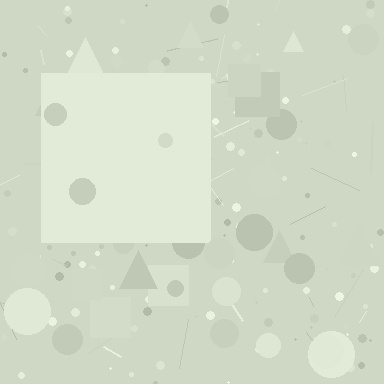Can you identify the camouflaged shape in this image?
The camouflaged shape is a square.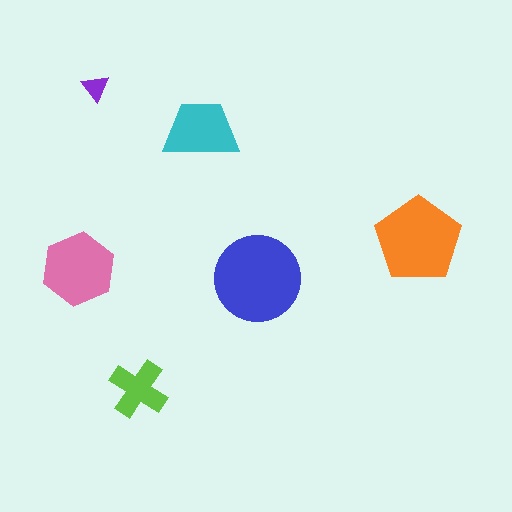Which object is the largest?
The blue circle.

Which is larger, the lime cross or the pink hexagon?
The pink hexagon.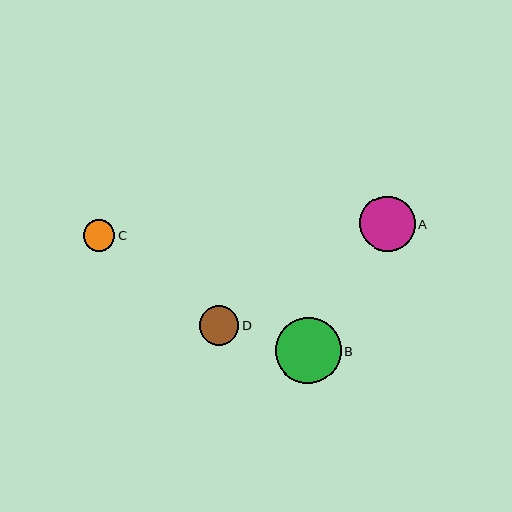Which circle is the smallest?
Circle C is the smallest with a size of approximately 31 pixels.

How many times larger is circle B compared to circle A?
Circle B is approximately 1.2 times the size of circle A.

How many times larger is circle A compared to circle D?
Circle A is approximately 1.4 times the size of circle D.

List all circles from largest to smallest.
From largest to smallest: B, A, D, C.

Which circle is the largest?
Circle B is the largest with a size of approximately 66 pixels.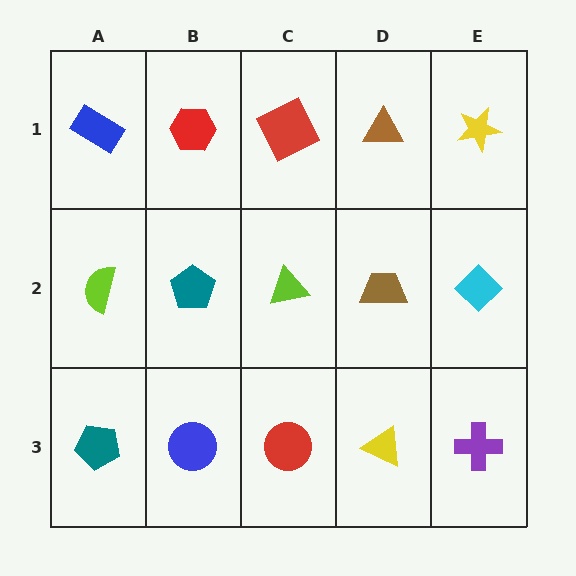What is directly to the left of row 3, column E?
A yellow triangle.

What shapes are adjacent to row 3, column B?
A teal pentagon (row 2, column B), a teal pentagon (row 3, column A), a red circle (row 3, column C).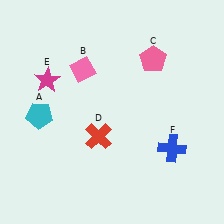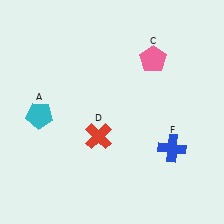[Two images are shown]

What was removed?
The magenta star (E), the pink diamond (B) were removed in Image 2.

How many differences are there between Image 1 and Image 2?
There are 2 differences between the two images.